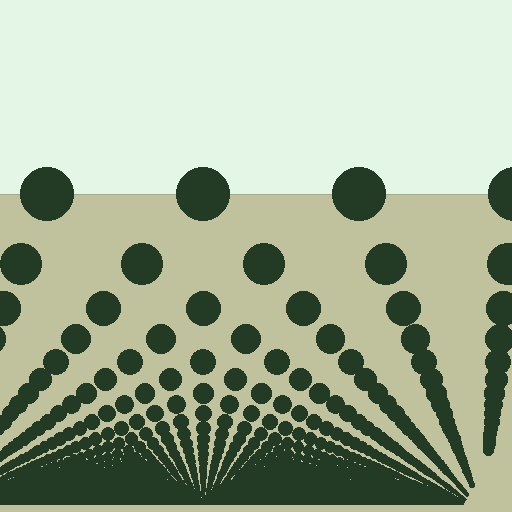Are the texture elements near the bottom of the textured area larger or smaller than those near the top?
Smaller. The gradient is inverted — elements near the bottom are smaller and denser.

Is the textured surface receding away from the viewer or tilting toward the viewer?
The surface appears to tilt toward the viewer. Texture elements get larger and sparser toward the top.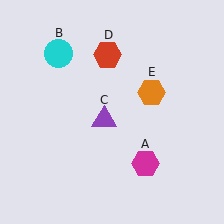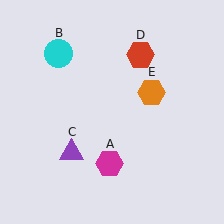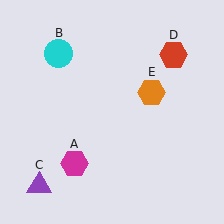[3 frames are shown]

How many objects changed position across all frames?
3 objects changed position: magenta hexagon (object A), purple triangle (object C), red hexagon (object D).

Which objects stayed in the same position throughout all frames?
Cyan circle (object B) and orange hexagon (object E) remained stationary.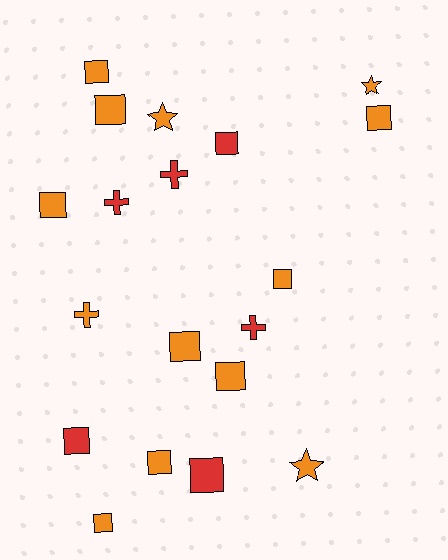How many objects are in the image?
There are 19 objects.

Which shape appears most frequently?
Square, with 12 objects.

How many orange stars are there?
There are 3 orange stars.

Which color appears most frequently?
Orange, with 13 objects.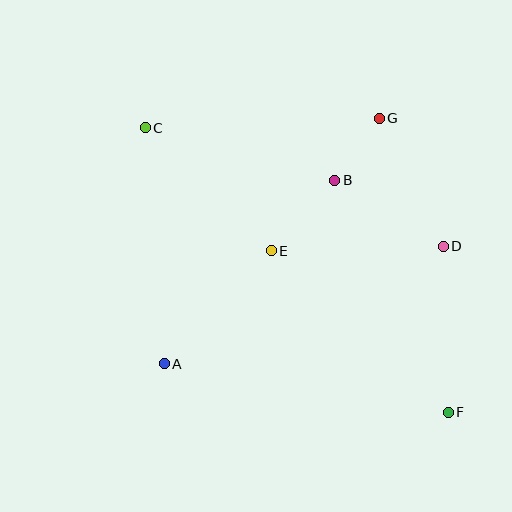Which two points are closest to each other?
Points B and G are closest to each other.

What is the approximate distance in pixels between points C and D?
The distance between C and D is approximately 321 pixels.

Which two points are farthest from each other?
Points C and F are farthest from each other.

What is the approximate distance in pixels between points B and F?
The distance between B and F is approximately 258 pixels.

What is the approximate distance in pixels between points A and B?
The distance between A and B is approximately 250 pixels.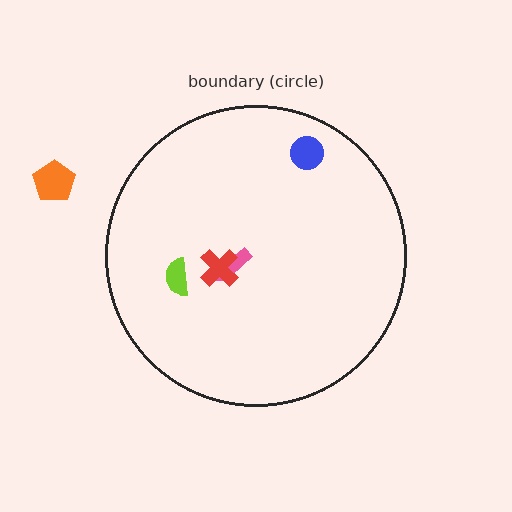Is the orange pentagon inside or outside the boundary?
Outside.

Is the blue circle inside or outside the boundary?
Inside.